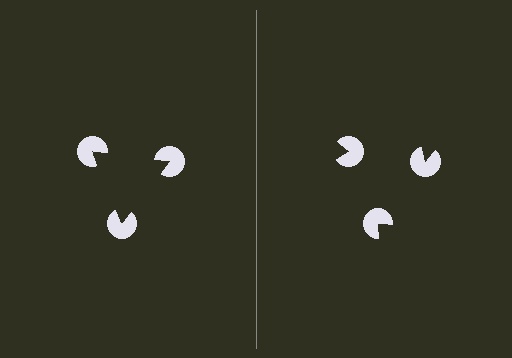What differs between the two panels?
The pac-man discs are positioned identically on both sides; only the wedge orientations differ. On the left they align to a triangle; on the right they are misaligned.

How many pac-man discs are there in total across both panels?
6 — 3 on each side.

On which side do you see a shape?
An illusory triangle appears on the left side. On the right side the wedge cuts are rotated, so no coherent shape forms.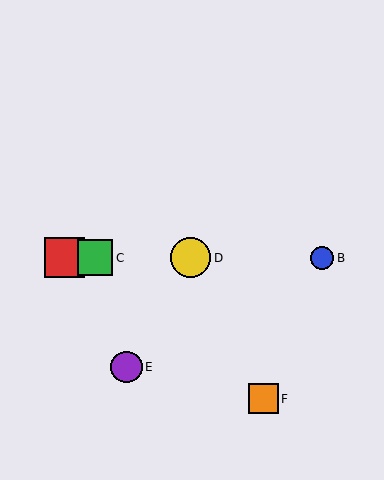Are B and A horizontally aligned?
Yes, both are at y≈258.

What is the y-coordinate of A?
Object A is at y≈258.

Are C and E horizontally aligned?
No, C is at y≈258 and E is at y≈367.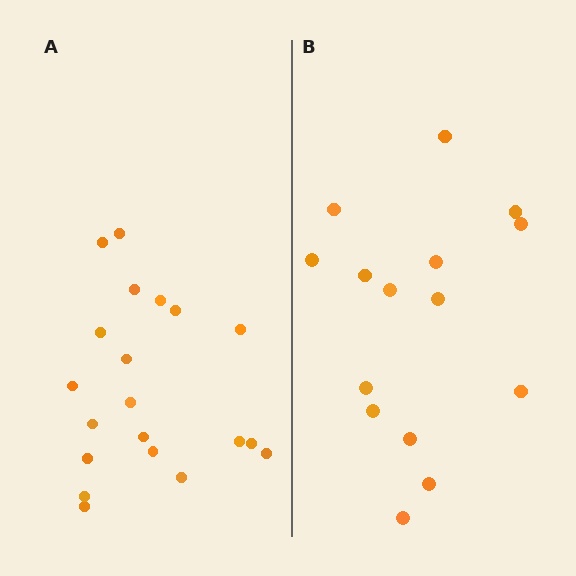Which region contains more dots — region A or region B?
Region A (the left region) has more dots.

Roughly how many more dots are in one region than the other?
Region A has about 5 more dots than region B.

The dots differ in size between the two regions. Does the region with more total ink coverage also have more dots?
No. Region B has more total ink coverage because its dots are larger, but region A actually contains more individual dots. Total area can be misleading — the number of items is what matters here.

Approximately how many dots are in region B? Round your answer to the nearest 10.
About 20 dots. (The exact count is 15, which rounds to 20.)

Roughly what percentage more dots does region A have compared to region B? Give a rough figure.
About 35% more.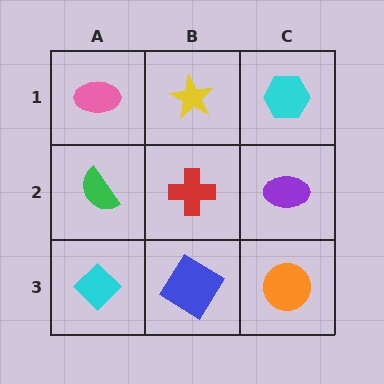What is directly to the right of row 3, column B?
An orange circle.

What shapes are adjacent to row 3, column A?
A green semicircle (row 2, column A), a blue diamond (row 3, column B).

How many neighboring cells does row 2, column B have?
4.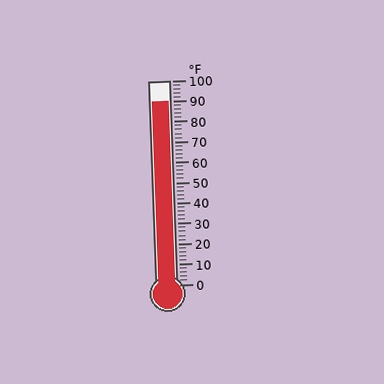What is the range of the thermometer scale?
The thermometer scale ranges from 0°F to 100°F.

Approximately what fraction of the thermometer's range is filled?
The thermometer is filled to approximately 90% of its range.